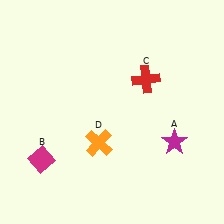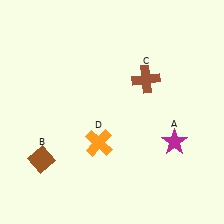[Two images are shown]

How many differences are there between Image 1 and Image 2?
There are 2 differences between the two images.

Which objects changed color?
B changed from magenta to brown. C changed from red to brown.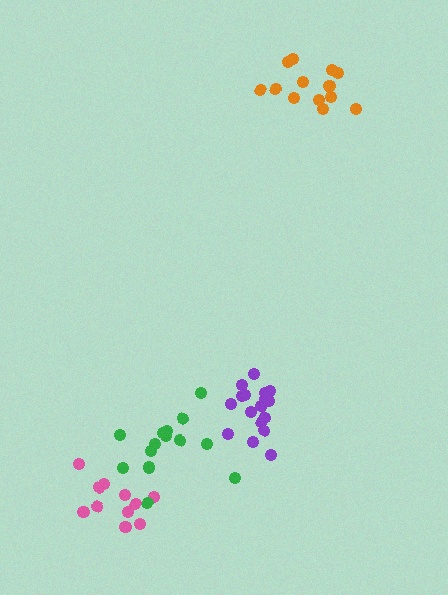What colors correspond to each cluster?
The clusters are colored: pink, purple, orange, green.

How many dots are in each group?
Group 1: 12 dots, Group 2: 17 dots, Group 3: 13 dots, Group 4: 14 dots (56 total).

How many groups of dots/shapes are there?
There are 4 groups.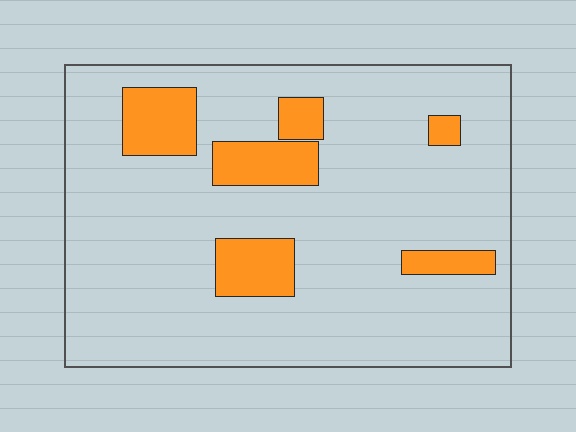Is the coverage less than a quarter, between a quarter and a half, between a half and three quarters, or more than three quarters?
Less than a quarter.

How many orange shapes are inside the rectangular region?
6.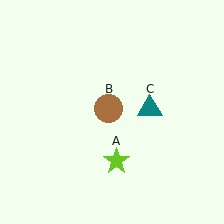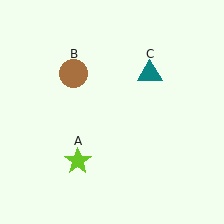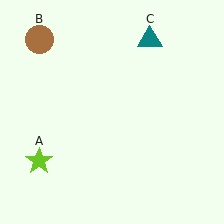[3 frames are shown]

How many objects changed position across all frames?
3 objects changed position: lime star (object A), brown circle (object B), teal triangle (object C).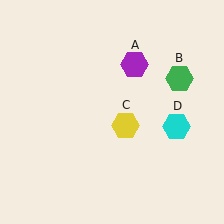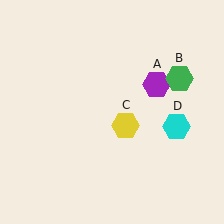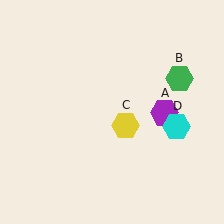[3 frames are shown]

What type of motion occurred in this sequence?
The purple hexagon (object A) rotated clockwise around the center of the scene.